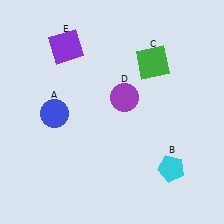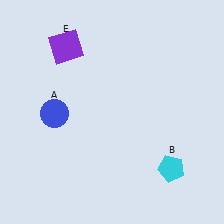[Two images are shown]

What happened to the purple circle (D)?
The purple circle (D) was removed in Image 2. It was in the top-right area of Image 1.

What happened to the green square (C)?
The green square (C) was removed in Image 2. It was in the top-right area of Image 1.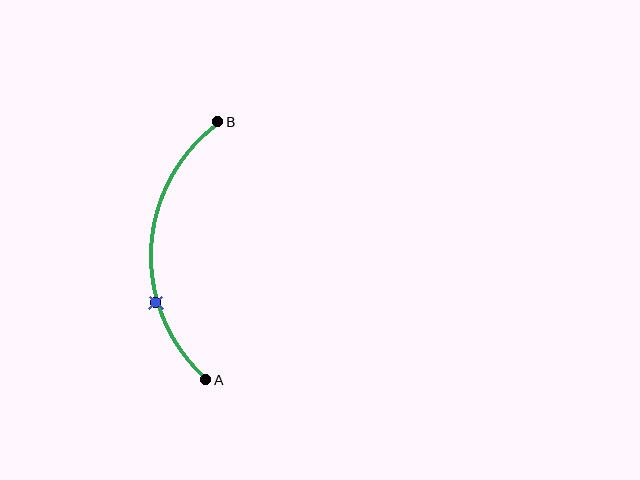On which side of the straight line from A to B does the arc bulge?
The arc bulges to the left of the straight line connecting A and B.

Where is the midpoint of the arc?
The arc midpoint is the point on the curve farthest from the straight line joining A and B. It sits to the left of that line.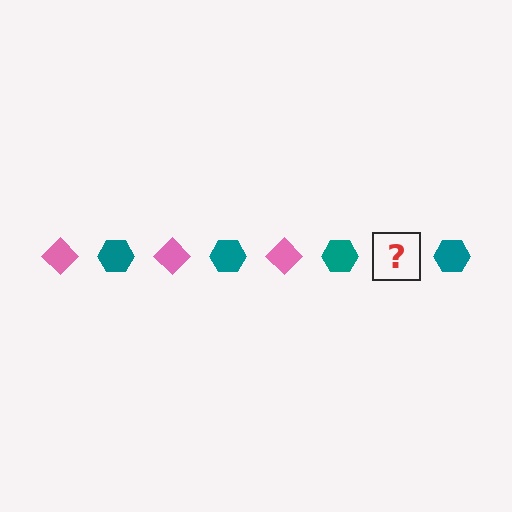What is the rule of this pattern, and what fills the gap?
The rule is that the pattern alternates between pink diamond and teal hexagon. The gap should be filled with a pink diamond.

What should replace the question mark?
The question mark should be replaced with a pink diamond.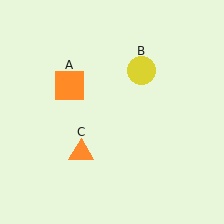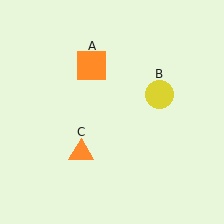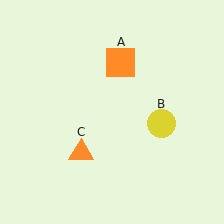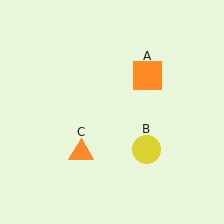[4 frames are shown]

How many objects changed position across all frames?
2 objects changed position: orange square (object A), yellow circle (object B).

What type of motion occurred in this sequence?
The orange square (object A), yellow circle (object B) rotated clockwise around the center of the scene.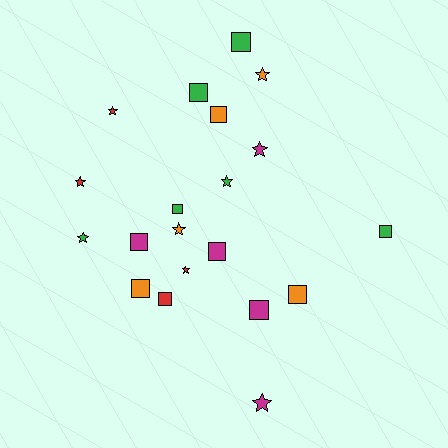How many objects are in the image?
There are 20 objects.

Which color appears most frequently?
Green, with 6 objects.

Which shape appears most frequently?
Square, with 11 objects.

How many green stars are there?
There are 2 green stars.